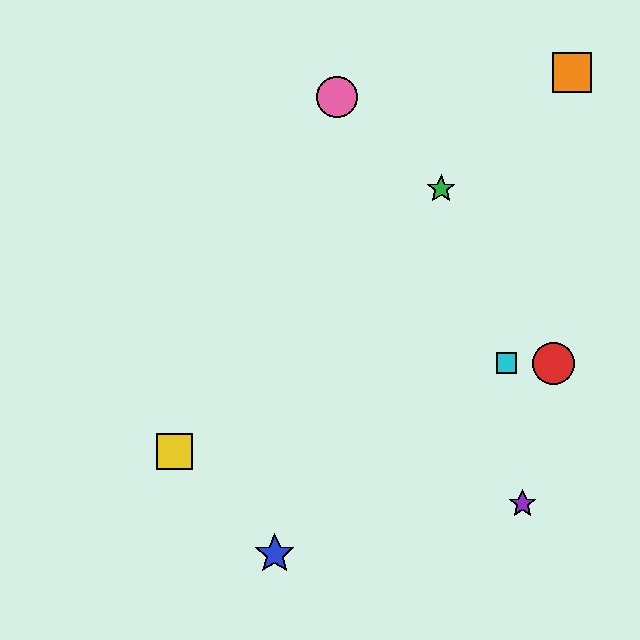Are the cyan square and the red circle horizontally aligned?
Yes, both are at y≈363.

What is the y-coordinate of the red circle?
The red circle is at y≈363.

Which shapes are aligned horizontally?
The red circle, the cyan square are aligned horizontally.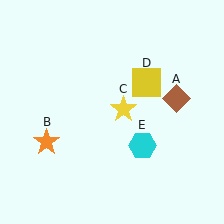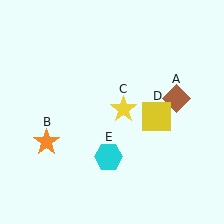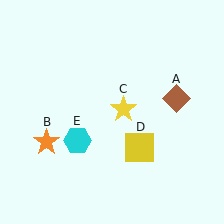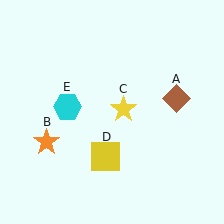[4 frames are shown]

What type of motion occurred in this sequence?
The yellow square (object D), cyan hexagon (object E) rotated clockwise around the center of the scene.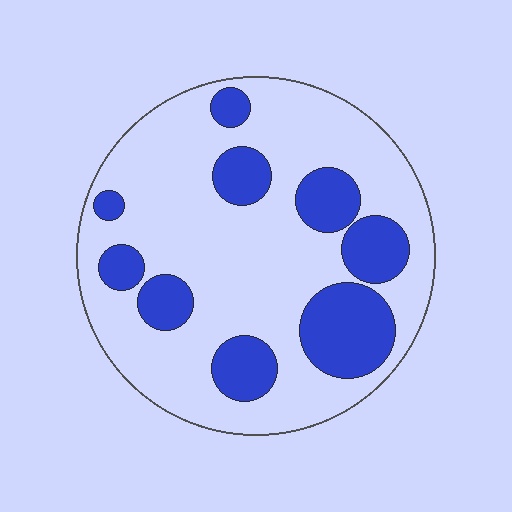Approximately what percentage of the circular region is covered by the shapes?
Approximately 25%.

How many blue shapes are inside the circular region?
9.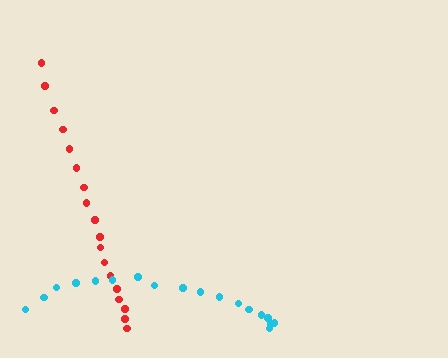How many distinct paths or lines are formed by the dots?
There are 2 distinct paths.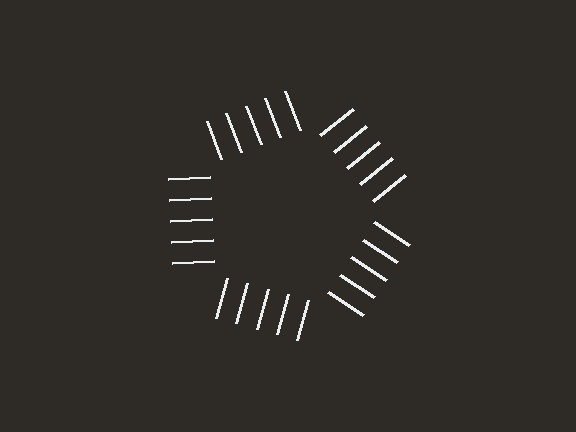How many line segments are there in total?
25 — 5 along each of the 5 edges.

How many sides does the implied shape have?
5 sides — the line-ends trace a pentagon.